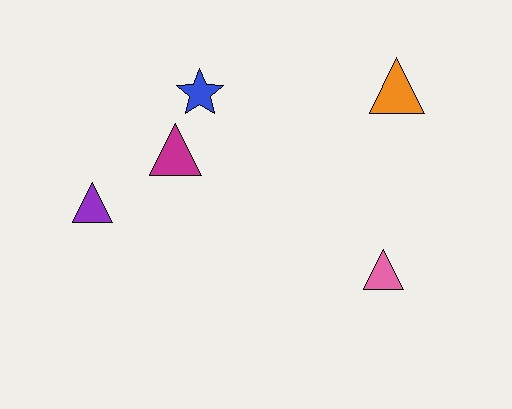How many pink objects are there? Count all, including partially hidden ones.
There is 1 pink object.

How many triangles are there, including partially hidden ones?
There are 4 triangles.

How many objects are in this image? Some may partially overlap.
There are 5 objects.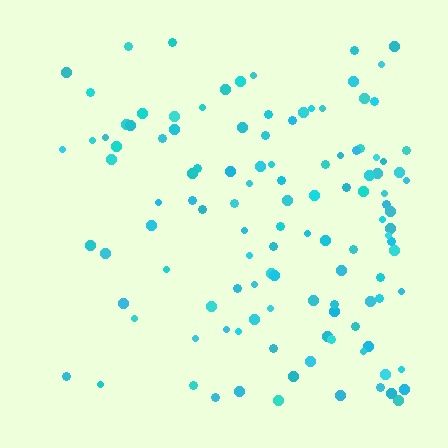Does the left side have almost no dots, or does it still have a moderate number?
Still a moderate number, just noticeably fewer than the right.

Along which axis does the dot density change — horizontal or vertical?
Horizontal.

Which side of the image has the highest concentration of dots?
The right.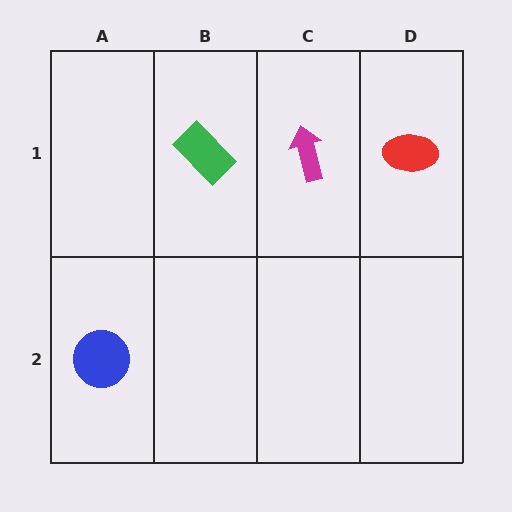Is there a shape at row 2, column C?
No, that cell is empty.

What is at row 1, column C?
A magenta arrow.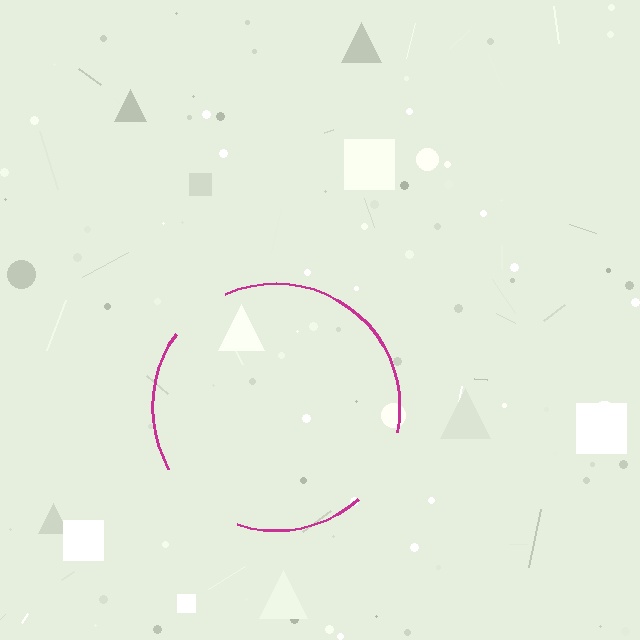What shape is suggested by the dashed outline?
The dashed outline suggests a circle.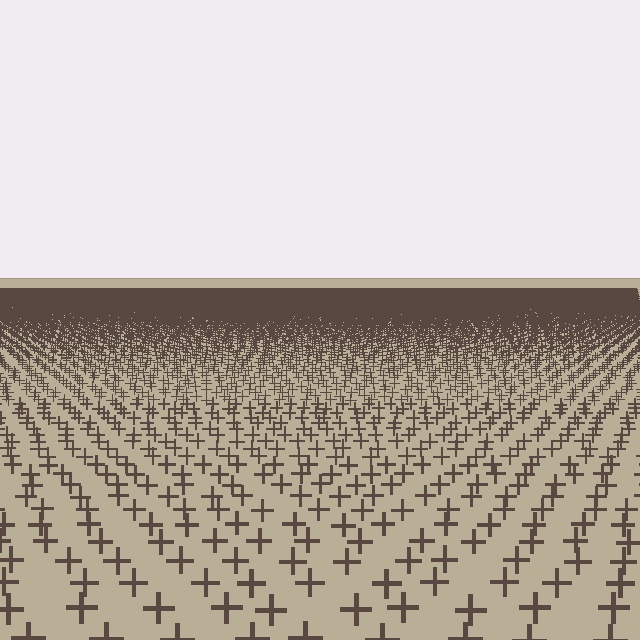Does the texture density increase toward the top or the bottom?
Density increases toward the top.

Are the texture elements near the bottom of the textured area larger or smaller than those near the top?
Larger. Near the bottom, elements are closer to the viewer and appear at a bigger on-screen size.